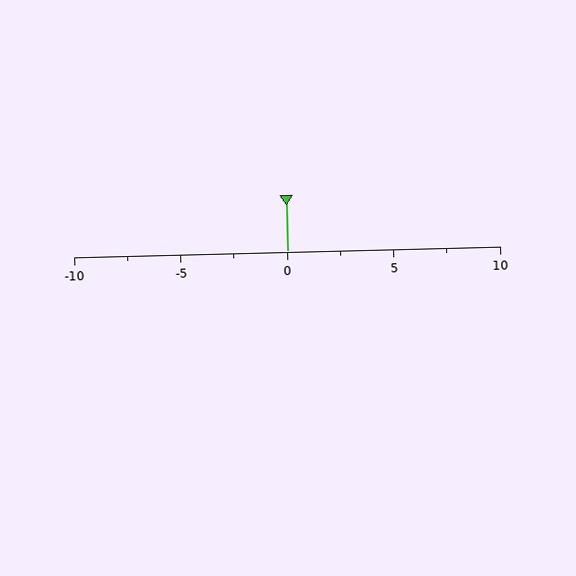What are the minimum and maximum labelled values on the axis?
The axis runs from -10 to 10.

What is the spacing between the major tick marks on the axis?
The major ticks are spaced 5 apart.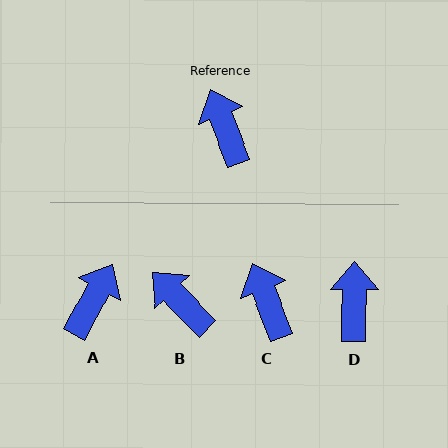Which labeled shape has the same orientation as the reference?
C.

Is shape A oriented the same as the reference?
No, it is off by about 50 degrees.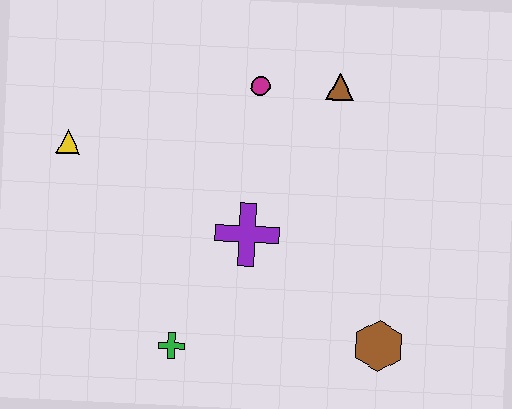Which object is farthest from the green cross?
The brown triangle is farthest from the green cross.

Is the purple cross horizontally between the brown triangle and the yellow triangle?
Yes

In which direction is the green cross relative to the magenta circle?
The green cross is below the magenta circle.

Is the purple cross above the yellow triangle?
No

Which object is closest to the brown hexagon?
The purple cross is closest to the brown hexagon.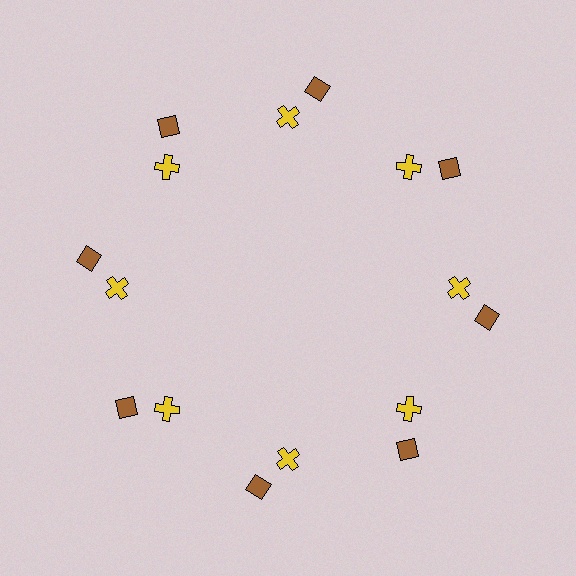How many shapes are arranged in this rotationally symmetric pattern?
There are 16 shapes, arranged in 8 groups of 2.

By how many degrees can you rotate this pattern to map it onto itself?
The pattern maps onto itself every 45 degrees of rotation.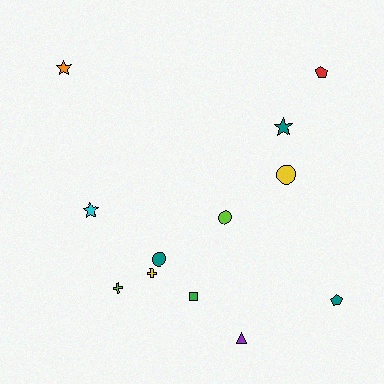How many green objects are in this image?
There is 1 green object.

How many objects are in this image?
There are 12 objects.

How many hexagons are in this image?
There are no hexagons.